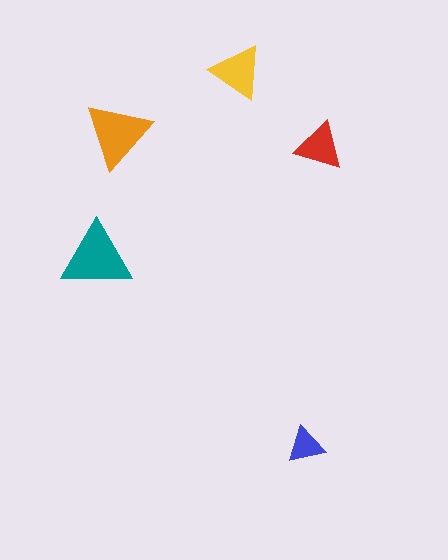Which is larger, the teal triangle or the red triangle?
The teal one.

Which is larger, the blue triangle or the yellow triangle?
The yellow one.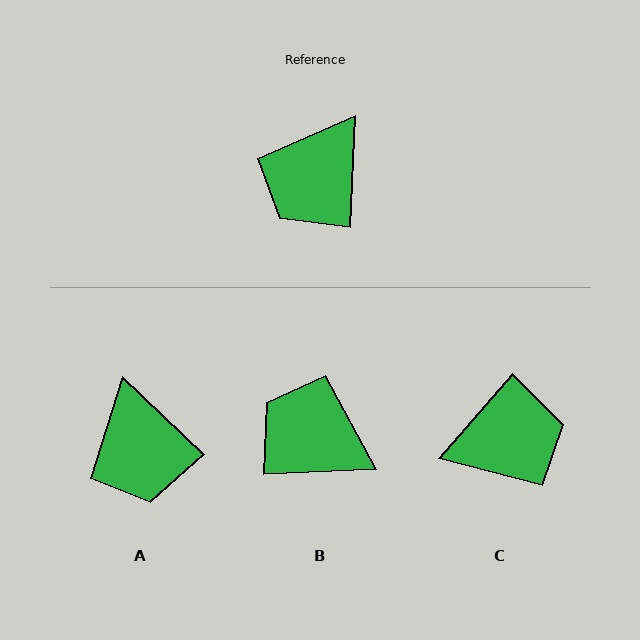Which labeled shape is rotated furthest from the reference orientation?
C, about 141 degrees away.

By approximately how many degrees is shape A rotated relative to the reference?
Approximately 49 degrees counter-clockwise.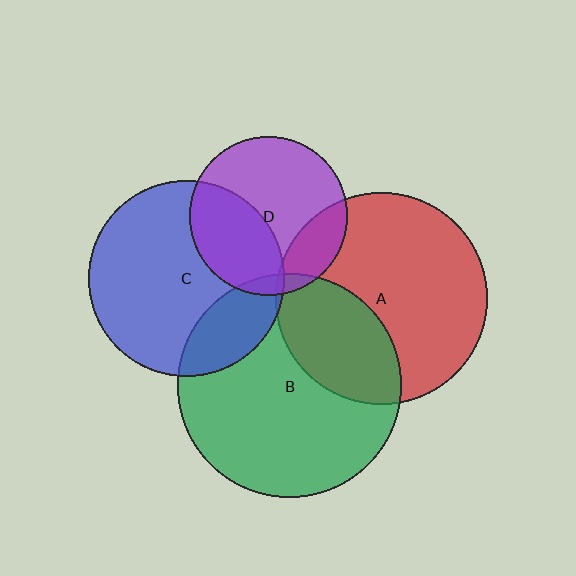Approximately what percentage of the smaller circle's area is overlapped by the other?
Approximately 20%.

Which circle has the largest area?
Circle B (green).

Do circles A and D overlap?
Yes.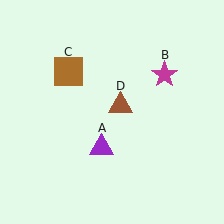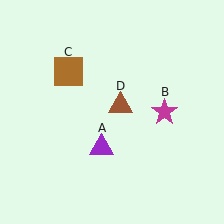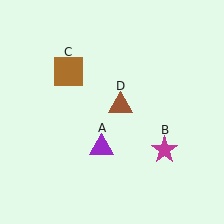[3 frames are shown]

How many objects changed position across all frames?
1 object changed position: magenta star (object B).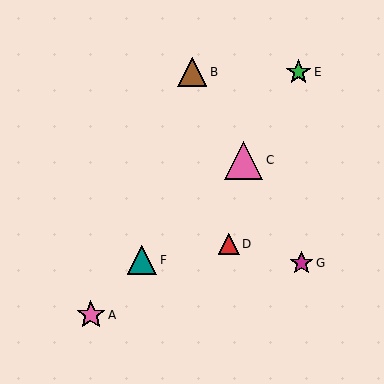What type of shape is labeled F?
Shape F is a teal triangle.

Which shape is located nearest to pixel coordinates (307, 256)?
The magenta star (labeled G) at (302, 263) is nearest to that location.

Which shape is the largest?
The pink triangle (labeled C) is the largest.